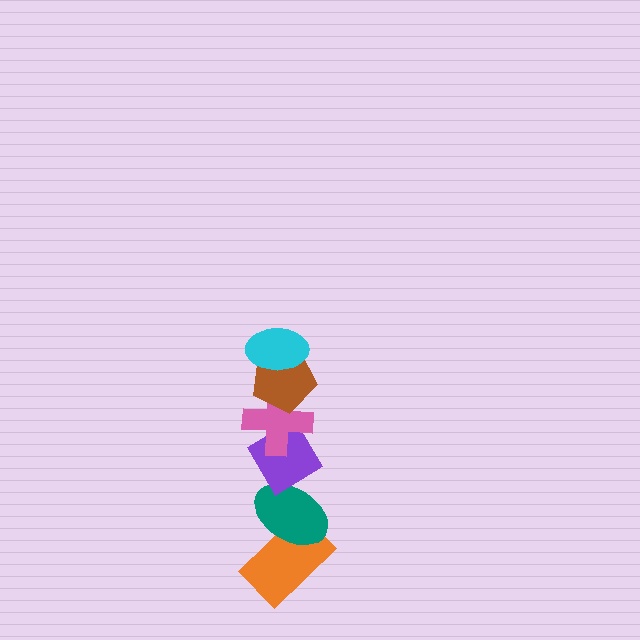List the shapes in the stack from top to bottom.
From top to bottom: the cyan ellipse, the brown pentagon, the pink cross, the purple diamond, the teal ellipse, the orange rectangle.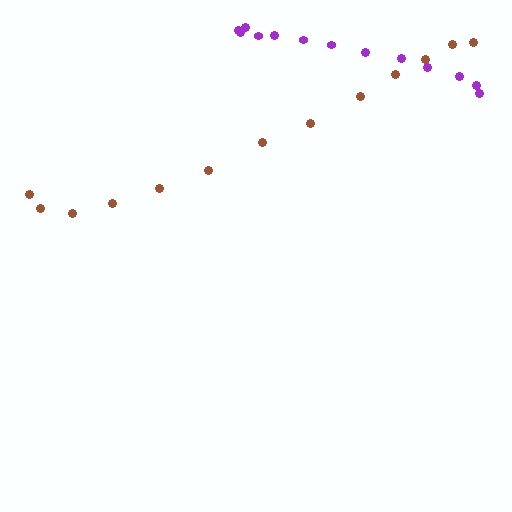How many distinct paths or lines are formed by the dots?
There are 2 distinct paths.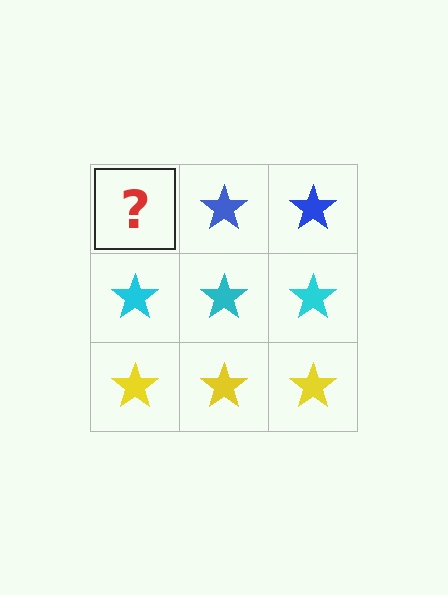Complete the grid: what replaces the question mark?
The question mark should be replaced with a blue star.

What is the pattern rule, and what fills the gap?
The rule is that each row has a consistent color. The gap should be filled with a blue star.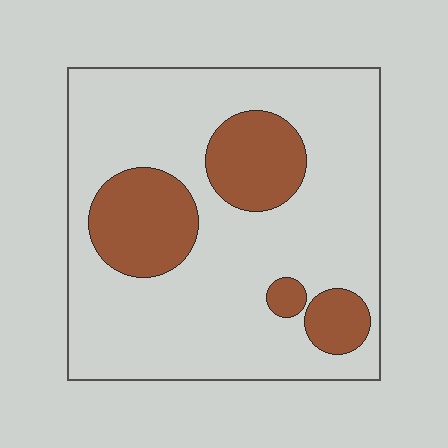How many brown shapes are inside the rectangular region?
4.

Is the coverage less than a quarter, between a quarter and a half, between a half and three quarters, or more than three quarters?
Less than a quarter.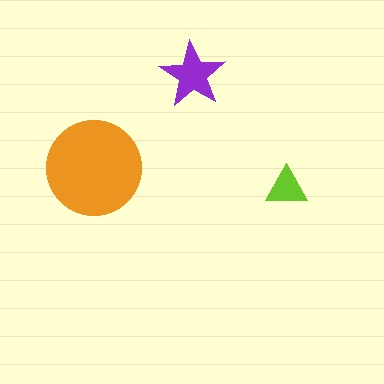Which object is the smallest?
The lime triangle.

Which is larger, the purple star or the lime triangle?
The purple star.